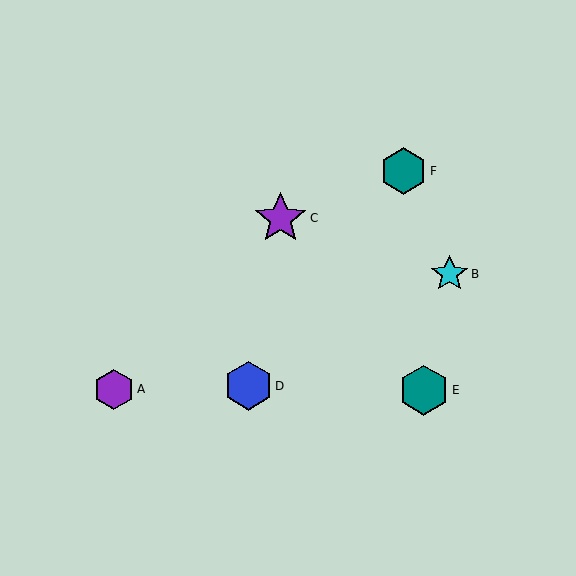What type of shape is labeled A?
Shape A is a purple hexagon.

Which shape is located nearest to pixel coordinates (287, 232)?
The purple star (labeled C) at (281, 218) is nearest to that location.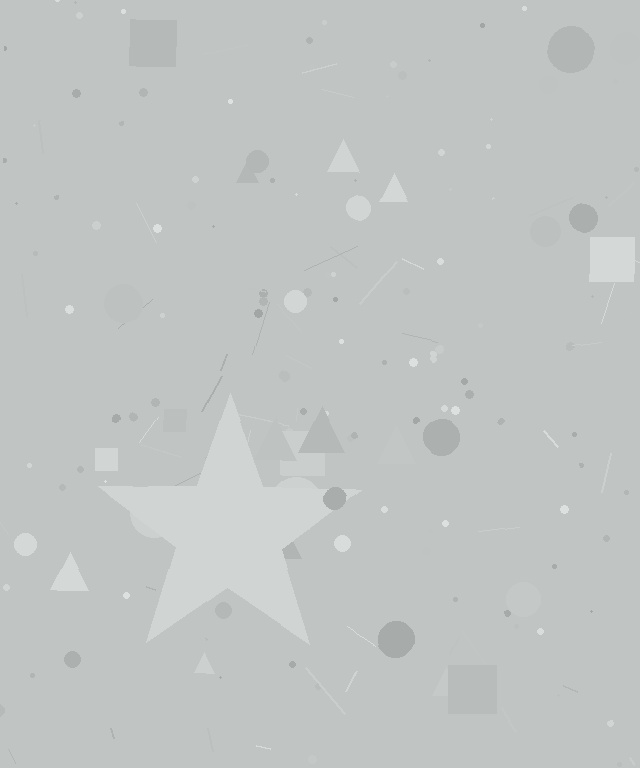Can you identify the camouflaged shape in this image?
The camouflaged shape is a star.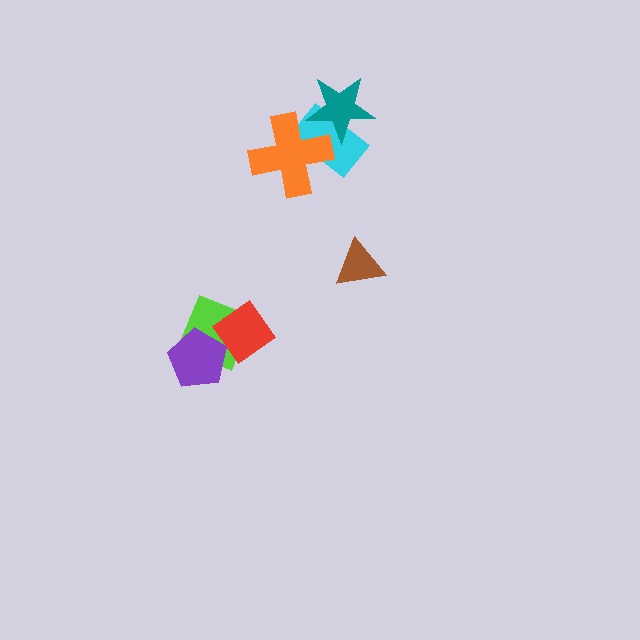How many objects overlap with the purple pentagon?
2 objects overlap with the purple pentagon.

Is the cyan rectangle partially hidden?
Yes, it is partially covered by another shape.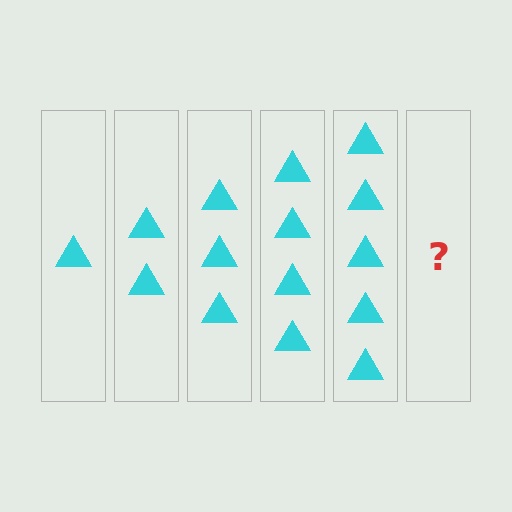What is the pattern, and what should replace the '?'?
The pattern is that each step adds one more triangle. The '?' should be 6 triangles.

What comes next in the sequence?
The next element should be 6 triangles.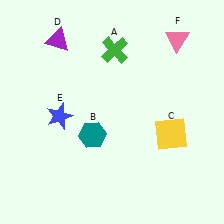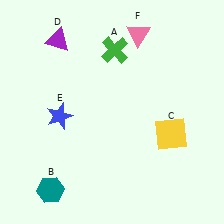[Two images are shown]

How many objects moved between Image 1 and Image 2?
2 objects moved between the two images.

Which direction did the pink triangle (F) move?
The pink triangle (F) moved left.